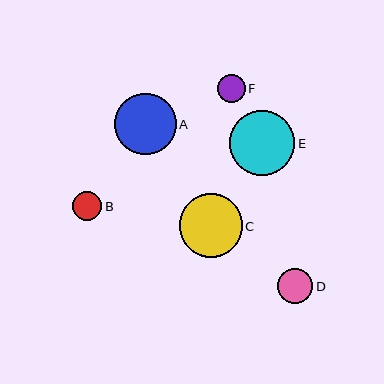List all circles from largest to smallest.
From largest to smallest: E, C, A, D, B, F.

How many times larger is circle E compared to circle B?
Circle E is approximately 2.3 times the size of circle B.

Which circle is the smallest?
Circle F is the smallest with a size of approximately 27 pixels.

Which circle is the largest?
Circle E is the largest with a size of approximately 66 pixels.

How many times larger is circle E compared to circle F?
Circle E is approximately 2.4 times the size of circle F.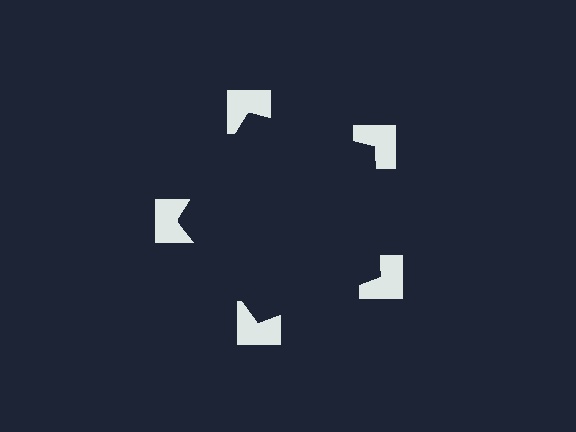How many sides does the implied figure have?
5 sides.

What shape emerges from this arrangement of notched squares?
An illusory pentagon — its edges are inferred from the aligned wedge cuts in the notched squares, not physically drawn.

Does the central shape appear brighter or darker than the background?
It typically appears slightly darker than the background, even though no actual brightness change is drawn.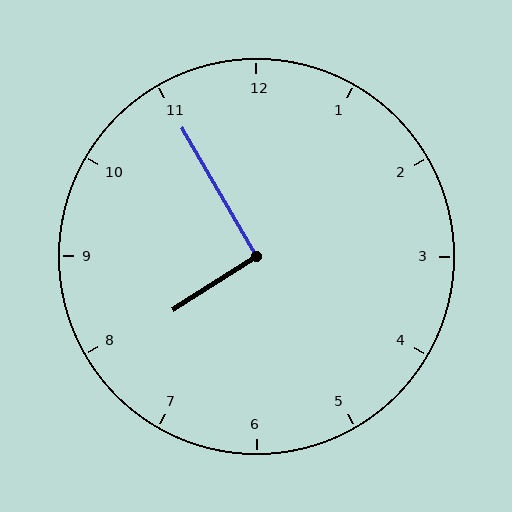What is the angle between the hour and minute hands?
Approximately 92 degrees.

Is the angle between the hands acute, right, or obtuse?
It is right.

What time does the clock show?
7:55.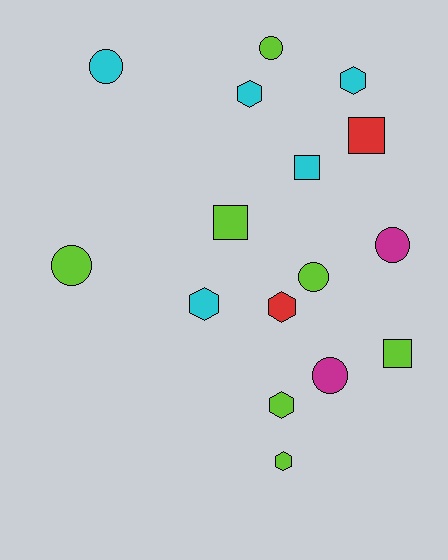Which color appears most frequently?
Lime, with 7 objects.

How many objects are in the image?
There are 16 objects.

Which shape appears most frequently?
Circle, with 6 objects.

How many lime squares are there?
There are 2 lime squares.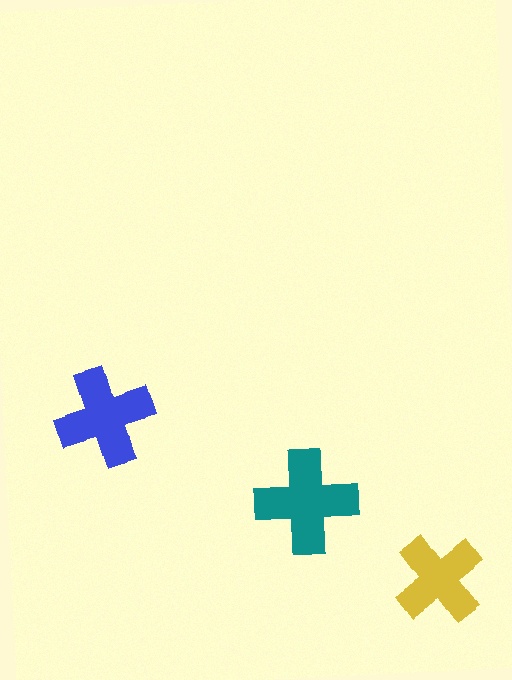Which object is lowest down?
The yellow cross is bottommost.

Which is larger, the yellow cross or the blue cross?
The blue one.